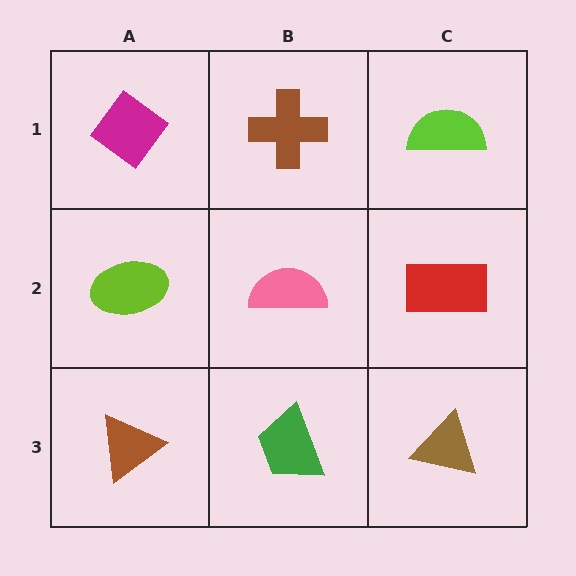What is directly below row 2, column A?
A brown triangle.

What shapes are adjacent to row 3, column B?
A pink semicircle (row 2, column B), a brown triangle (row 3, column A), a brown triangle (row 3, column C).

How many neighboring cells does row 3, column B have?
3.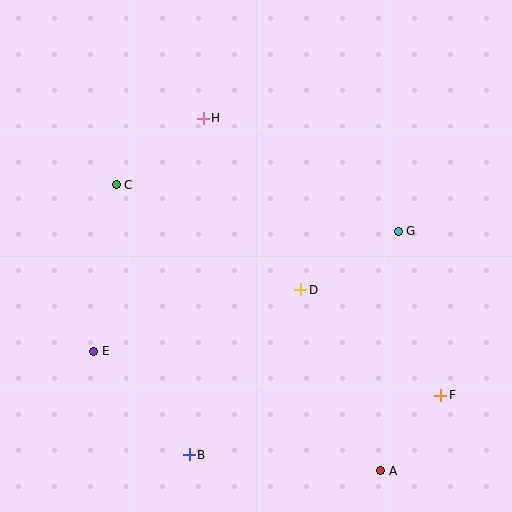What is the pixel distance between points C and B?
The distance between C and B is 280 pixels.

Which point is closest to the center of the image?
Point D at (301, 290) is closest to the center.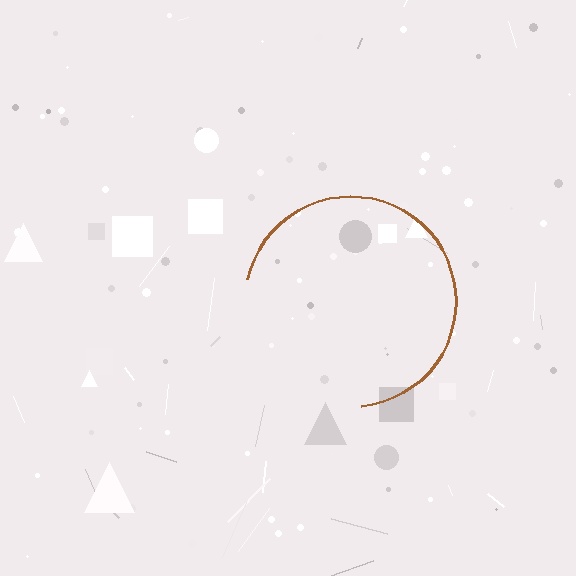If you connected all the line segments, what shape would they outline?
They would outline a circle.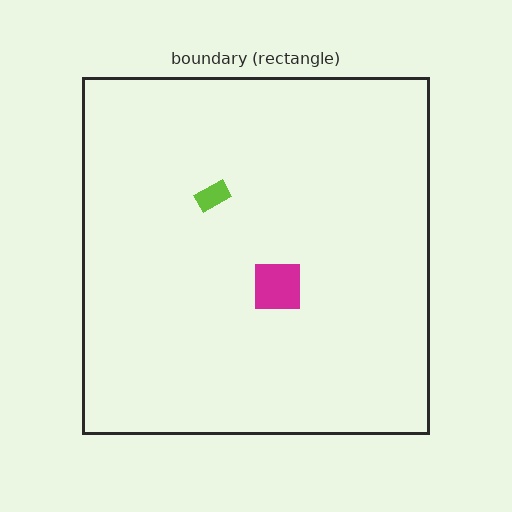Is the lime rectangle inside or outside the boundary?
Inside.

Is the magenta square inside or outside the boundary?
Inside.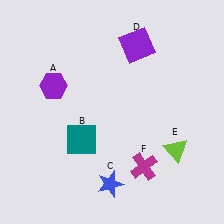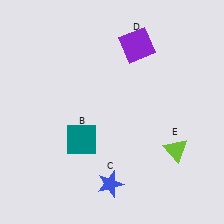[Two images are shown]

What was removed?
The magenta cross (F), the purple hexagon (A) were removed in Image 2.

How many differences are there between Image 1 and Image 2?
There are 2 differences between the two images.